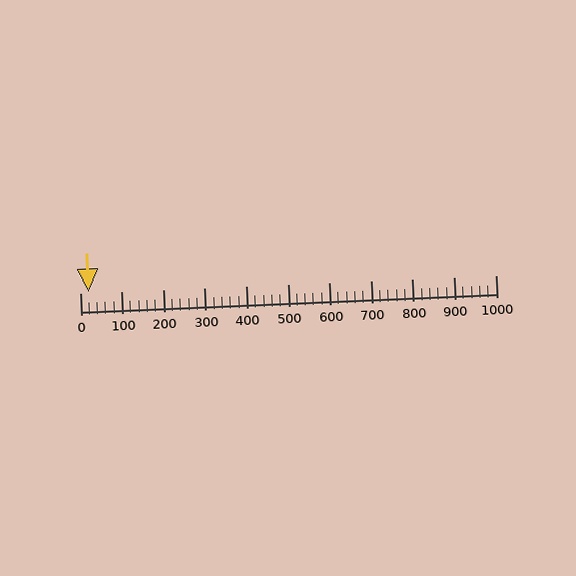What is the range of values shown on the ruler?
The ruler shows values from 0 to 1000.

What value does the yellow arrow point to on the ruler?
The yellow arrow points to approximately 20.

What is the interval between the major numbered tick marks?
The major tick marks are spaced 100 units apart.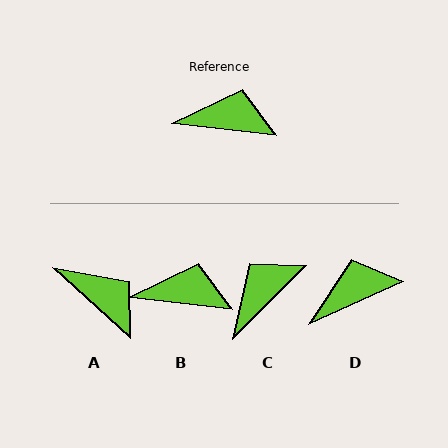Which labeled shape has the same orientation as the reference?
B.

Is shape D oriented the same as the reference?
No, it is off by about 31 degrees.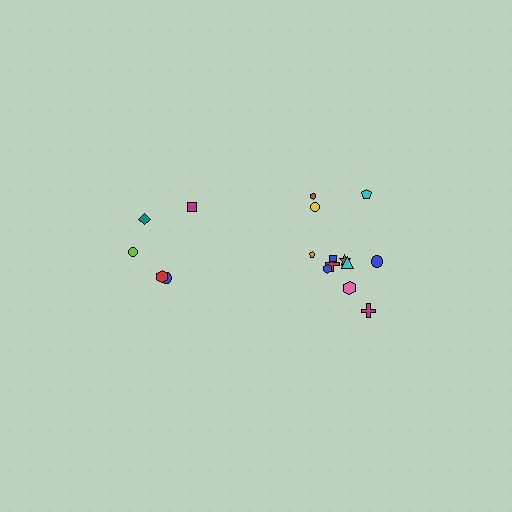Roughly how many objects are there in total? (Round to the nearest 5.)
Roughly 15 objects in total.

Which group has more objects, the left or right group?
The right group.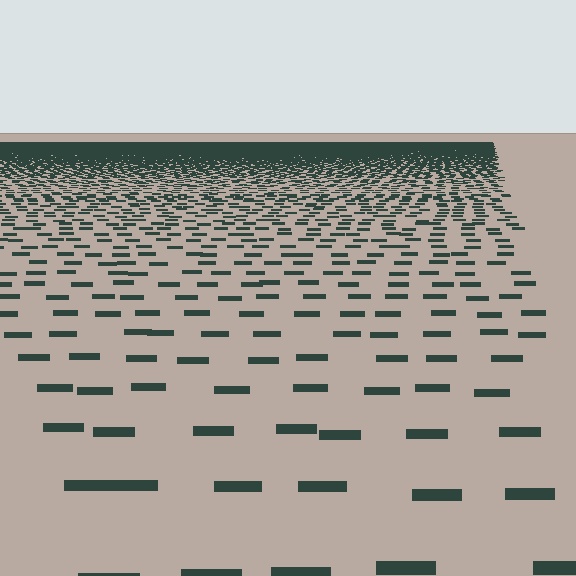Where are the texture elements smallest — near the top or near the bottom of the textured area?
Near the top.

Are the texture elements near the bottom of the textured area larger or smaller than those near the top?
Larger. Near the bottom, elements are closer to the viewer and appear at a bigger on-screen size.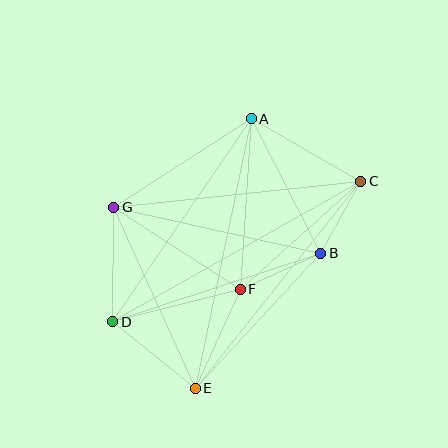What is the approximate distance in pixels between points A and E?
The distance between A and E is approximately 275 pixels.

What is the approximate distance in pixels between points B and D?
The distance between B and D is approximately 219 pixels.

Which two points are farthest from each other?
Points C and D are farthest from each other.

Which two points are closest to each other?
Points B and C are closest to each other.